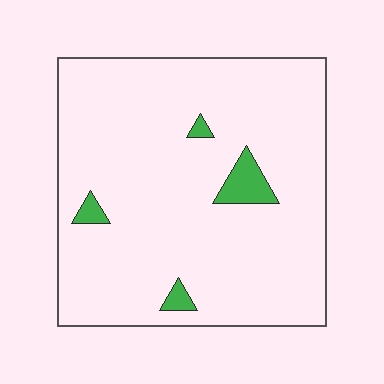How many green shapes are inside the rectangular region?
4.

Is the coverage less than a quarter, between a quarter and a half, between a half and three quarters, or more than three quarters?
Less than a quarter.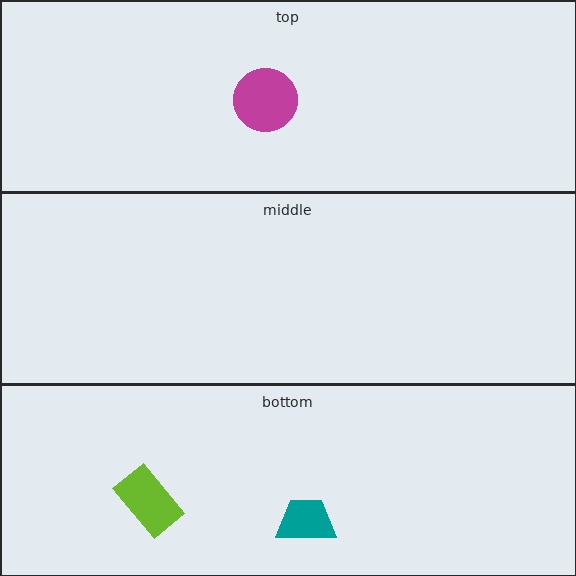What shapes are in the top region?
The magenta circle.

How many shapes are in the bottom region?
2.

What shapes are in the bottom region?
The lime rectangle, the teal trapezoid.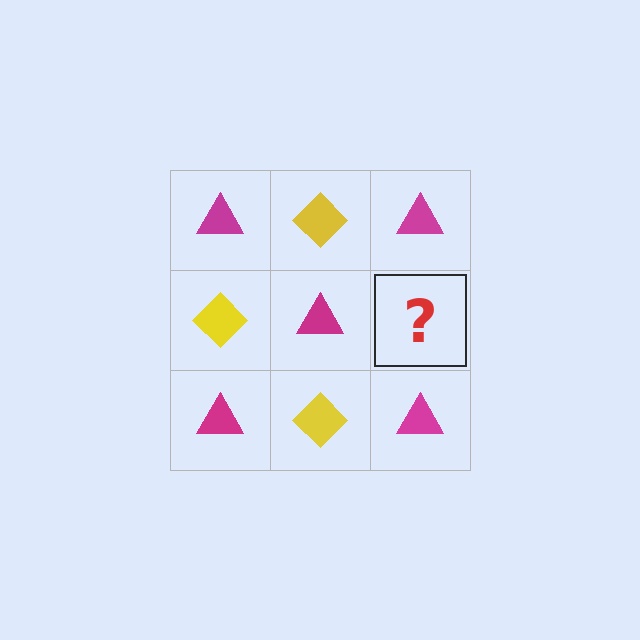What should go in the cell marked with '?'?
The missing cell should contain a yellow diamond.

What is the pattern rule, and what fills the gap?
The rule is that it alternates magenta triangle and yellow diamond in a checkerboard pattern. The gap should be filled with a yellow diamond.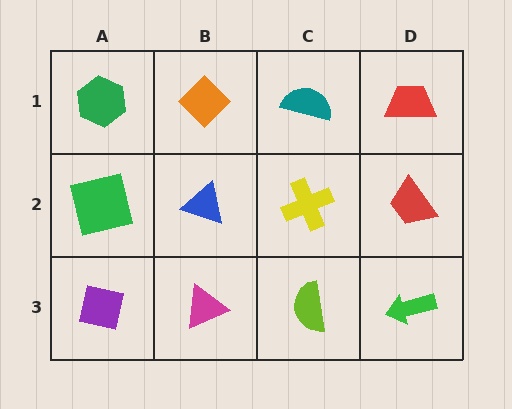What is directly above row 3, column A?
A green square.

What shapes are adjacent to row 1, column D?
A red trapezoid (row 2, column D), a teal semicircle (row 1, column C).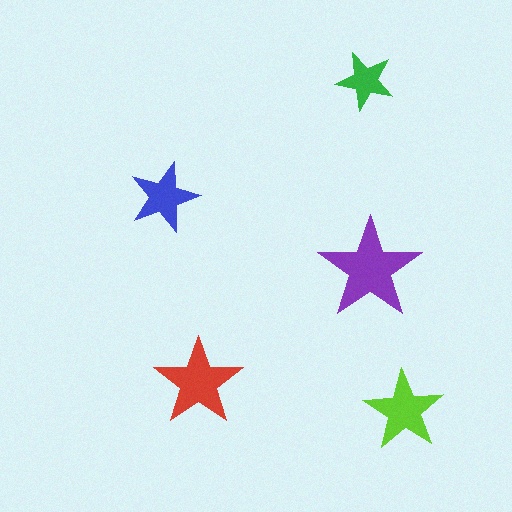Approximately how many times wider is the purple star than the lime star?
About 1.5 times wider.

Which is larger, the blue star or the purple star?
The purple one.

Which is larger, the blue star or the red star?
The red one.